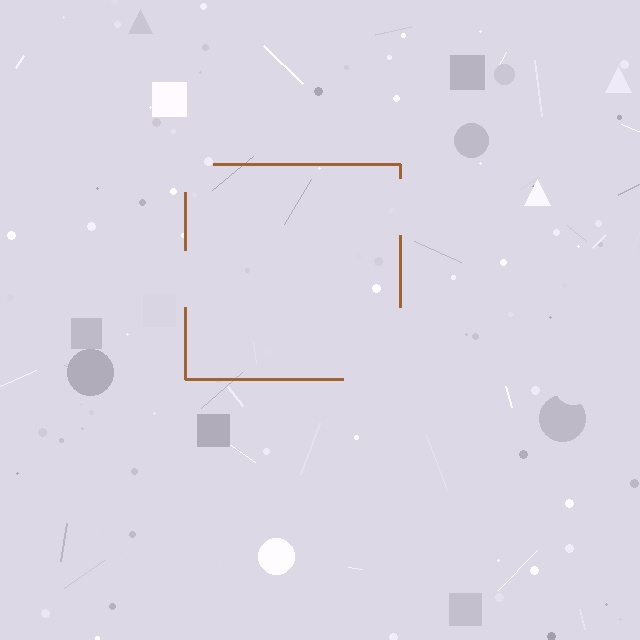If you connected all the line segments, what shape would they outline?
They would outline a square.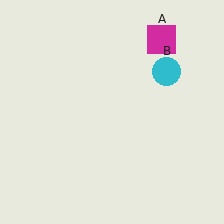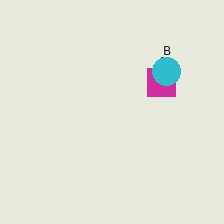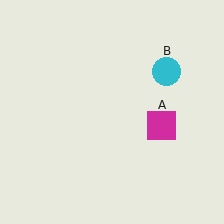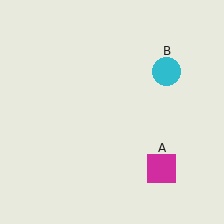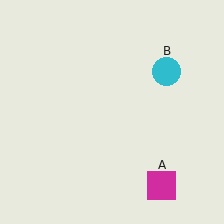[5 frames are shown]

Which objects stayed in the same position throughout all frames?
Cyan circle (object B) remained stationary.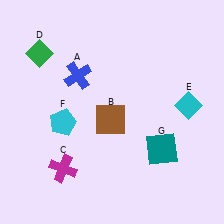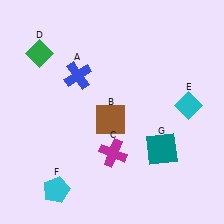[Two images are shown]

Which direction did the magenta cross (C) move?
The magenta cross (C) moved right.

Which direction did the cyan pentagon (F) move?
The cyan pentagon (F) moved down.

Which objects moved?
The objects that moved are: the magenta cross (C), the cyan pentagon (F).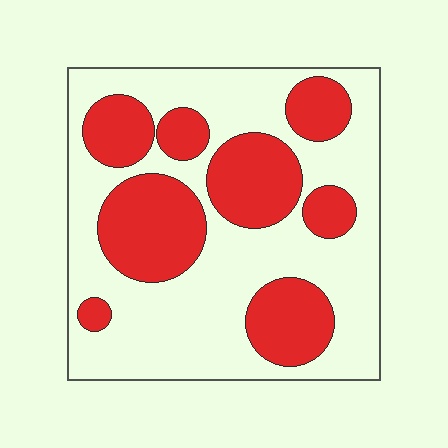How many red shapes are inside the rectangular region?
8.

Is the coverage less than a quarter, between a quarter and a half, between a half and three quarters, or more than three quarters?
Between a quarter and a half.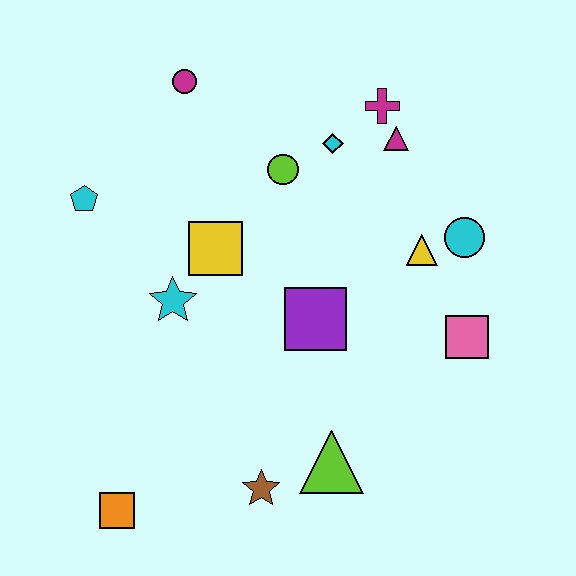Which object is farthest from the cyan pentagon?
The pink square is farthest from the cyan pentagon.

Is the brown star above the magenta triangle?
No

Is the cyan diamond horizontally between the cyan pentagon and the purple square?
No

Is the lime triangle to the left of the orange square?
No